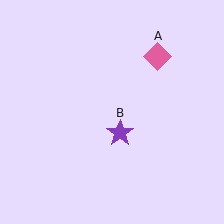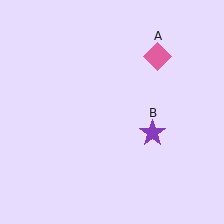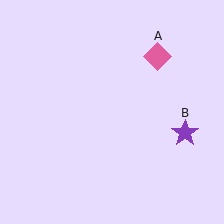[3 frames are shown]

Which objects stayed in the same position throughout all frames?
Pink diamond (object A) remained stationary.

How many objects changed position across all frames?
1 object changed position: purple star (object B).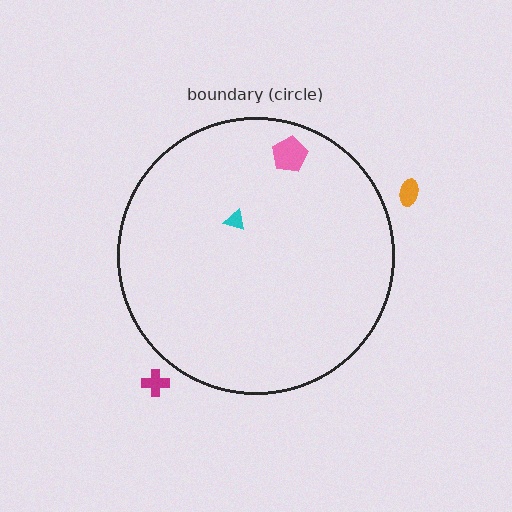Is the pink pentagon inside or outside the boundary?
Inside.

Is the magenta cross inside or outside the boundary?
Outside.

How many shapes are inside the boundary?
2 inside, 2 outside.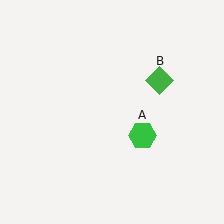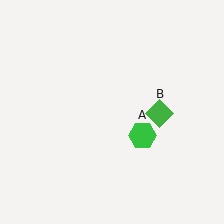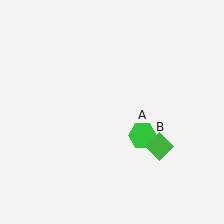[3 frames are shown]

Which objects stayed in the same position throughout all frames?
Green hexagon (object A) remained stationary.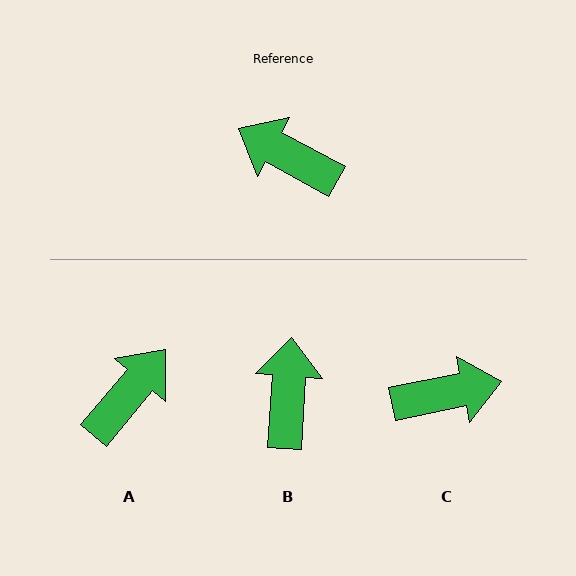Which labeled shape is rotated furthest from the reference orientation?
C, about 140 degrees away.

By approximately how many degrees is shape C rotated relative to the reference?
Approximately 140 degrees clockwise.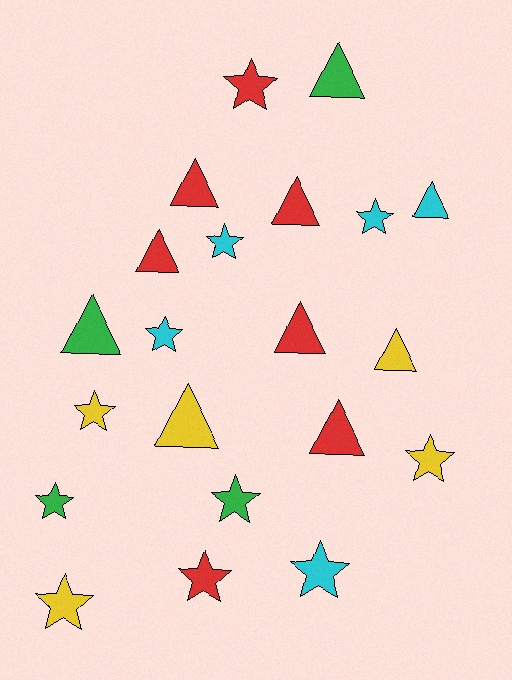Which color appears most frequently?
Red, with 7 objects.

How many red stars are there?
There are 2 red stars.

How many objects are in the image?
There are 21 objects.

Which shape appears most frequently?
Star, with 11 objects.